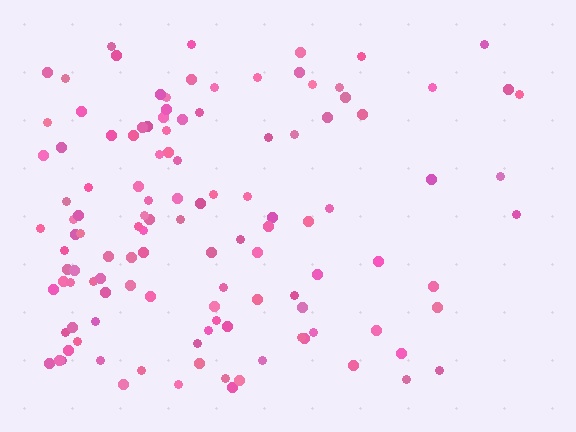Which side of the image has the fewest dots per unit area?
The right.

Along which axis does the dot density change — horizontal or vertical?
Horizontal.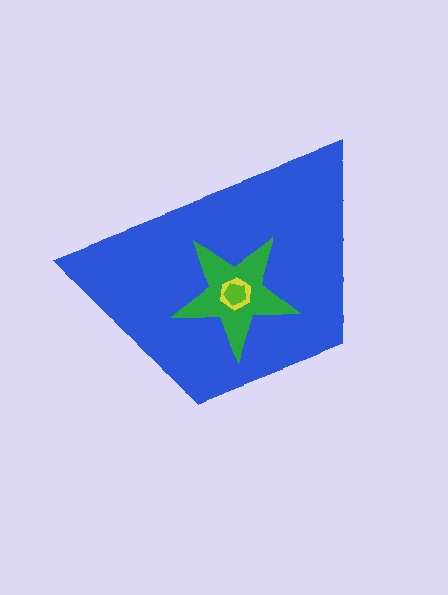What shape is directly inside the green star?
The yellow hexagon.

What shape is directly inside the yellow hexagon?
The lime pentagon.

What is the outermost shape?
The blue trapezoid.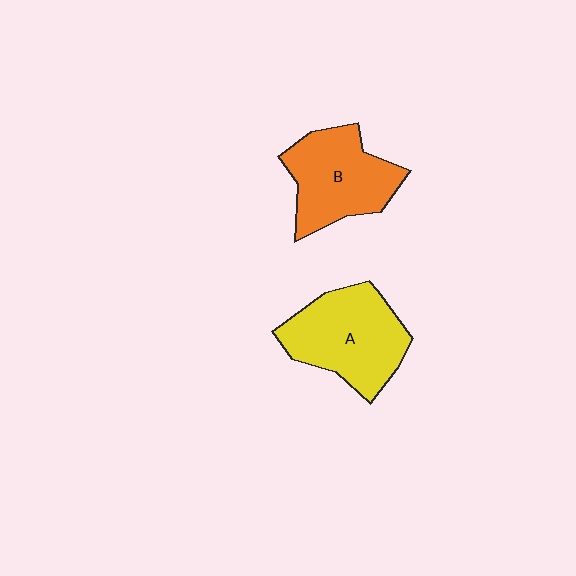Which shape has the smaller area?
Shape B (orange).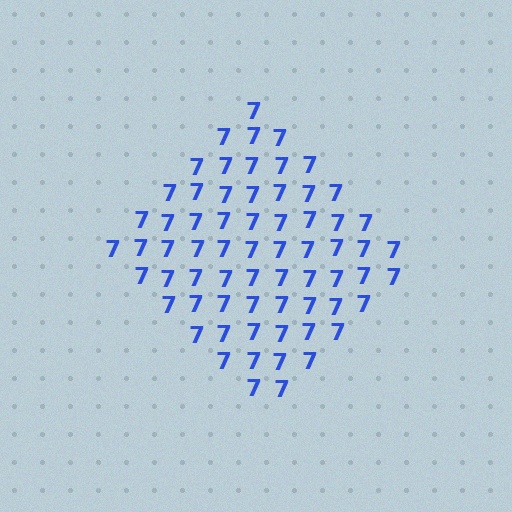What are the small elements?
The small elements are digit 7's.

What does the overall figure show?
The overall figure shows a diamond.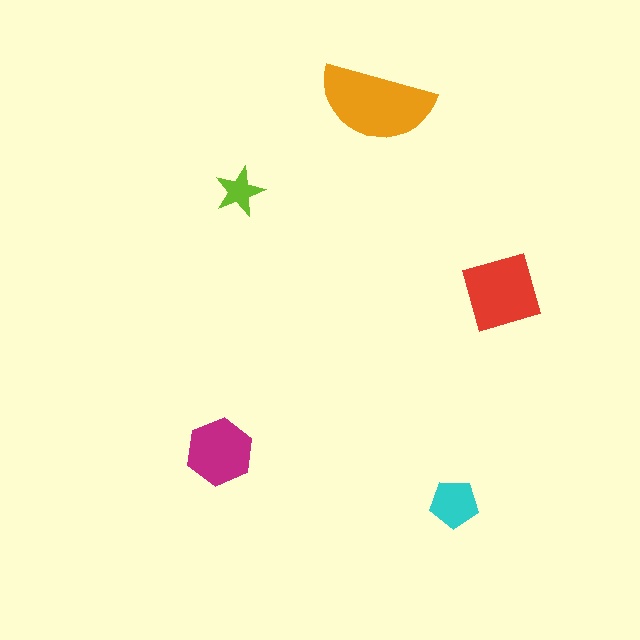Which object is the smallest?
The lime star.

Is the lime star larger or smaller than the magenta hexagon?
Smaller.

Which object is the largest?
The orange semicircle.